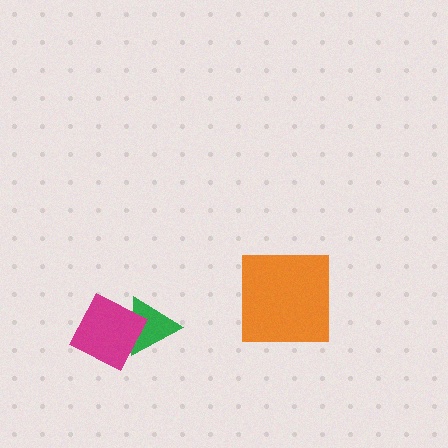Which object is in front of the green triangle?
The magenta diamond is in front of the green triangle.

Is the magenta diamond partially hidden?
No, no other shape covers it.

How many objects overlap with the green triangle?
1 object overlaps with the green triangle.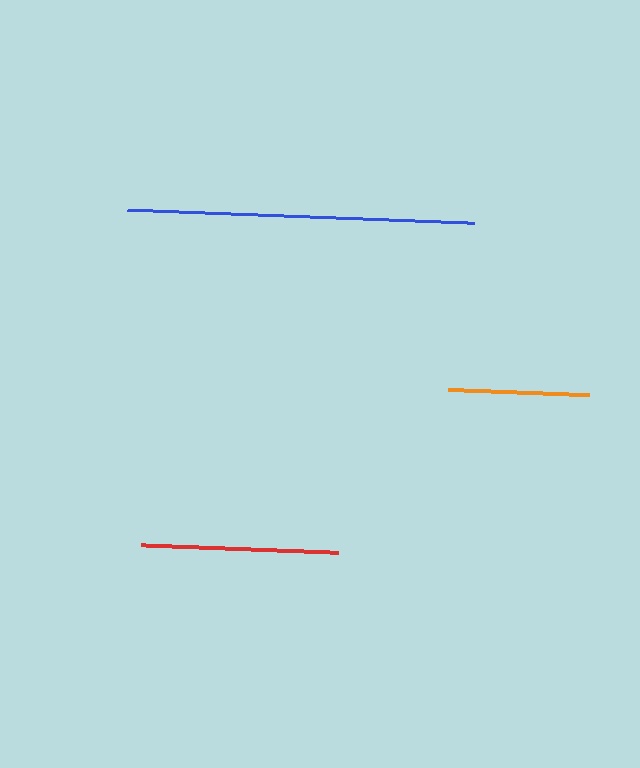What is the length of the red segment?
The red segment is approximately 197 pixels long.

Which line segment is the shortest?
The orange line is the shortest at approximately 141 pixels.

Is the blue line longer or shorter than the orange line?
The blue line is longer than the orange line.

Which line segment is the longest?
The blue line is the longest at approximately 348 pixels.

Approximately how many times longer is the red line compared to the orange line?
The red line is approximately 1.4 times the length of the orange line.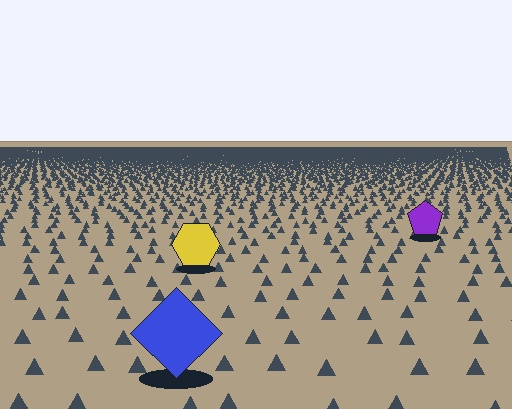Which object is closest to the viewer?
The blue diamond is closest. The texture marks near it are larger and more spread out.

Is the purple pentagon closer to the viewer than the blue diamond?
No. The blue diamond is closer — you can tell from the texture gradient: the ground texture is coarser near it.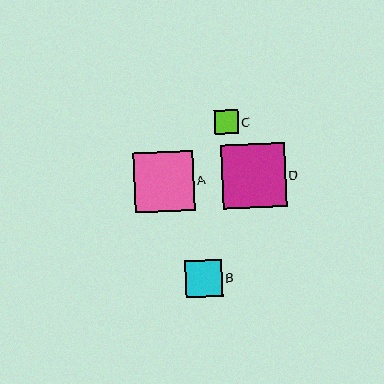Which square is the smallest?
Square C is the smallest with a size of approximately 24 pixels.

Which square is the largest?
Square D is the largest with a size of approximately 64 pixels.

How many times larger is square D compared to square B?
Square D is approximately 1.7 times the size of square B.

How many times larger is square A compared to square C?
Square A is approximately 2.5 times the size of square C.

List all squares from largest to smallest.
From largest to smallest: D, A, B, C.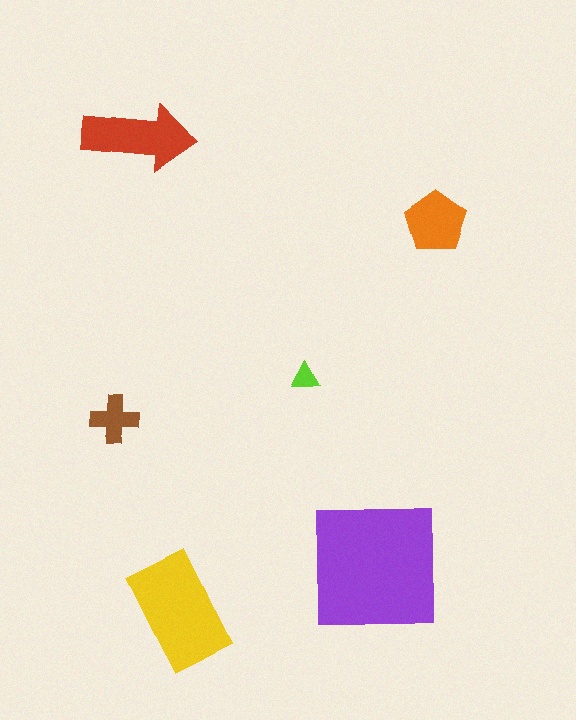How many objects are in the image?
There are 6 objects in the image.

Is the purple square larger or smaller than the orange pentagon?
Larger.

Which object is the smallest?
The lime triangle.